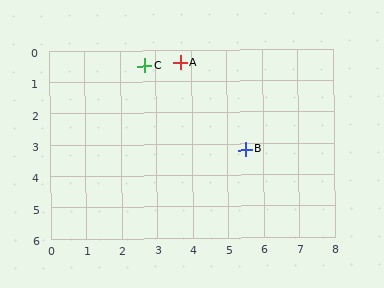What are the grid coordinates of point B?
Point B is at approximately (5.5, 3.2).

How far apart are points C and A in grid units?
Points C and A are about 1.0 grid units apart.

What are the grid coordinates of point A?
Point A is at approximately (3.7, 0.4).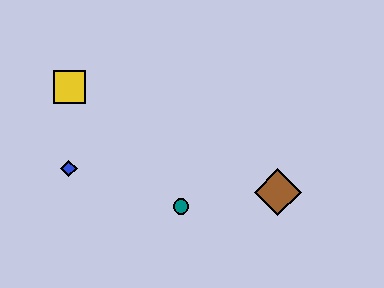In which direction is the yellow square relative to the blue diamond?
The yellow square is above the blue diamond.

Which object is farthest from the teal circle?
The yellow square is farthest from the teal circle.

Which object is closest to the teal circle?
The brown diamond is closest to the teal circle.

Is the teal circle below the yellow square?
Yes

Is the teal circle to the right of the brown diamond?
No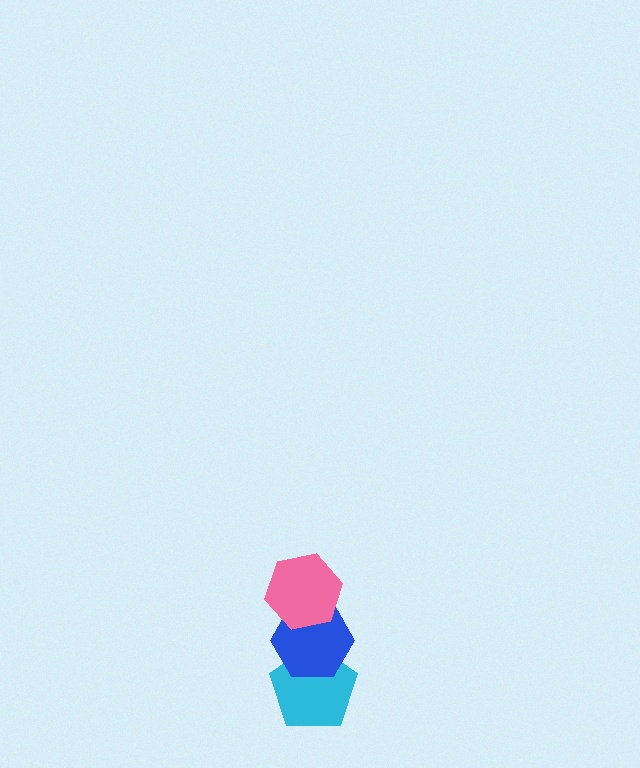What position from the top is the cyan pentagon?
The cyan pentagon is 3rd from the top.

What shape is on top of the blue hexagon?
The pink hexagon is on top of the blue hexagon.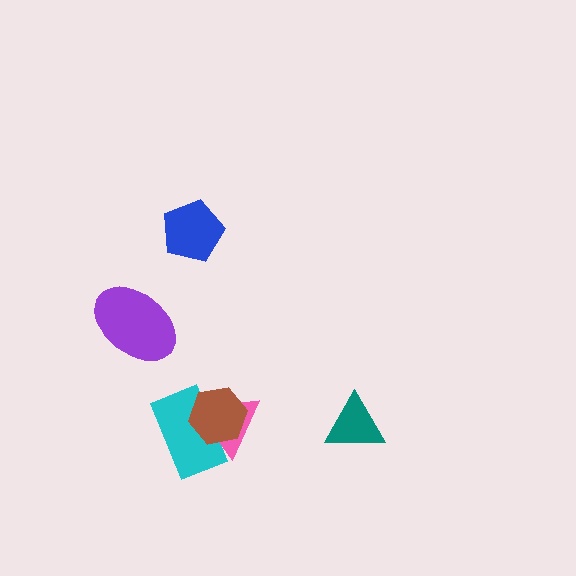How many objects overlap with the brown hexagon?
2 objects overlap with the brown hexagon.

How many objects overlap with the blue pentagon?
0 objects overlap with the blue pentagon.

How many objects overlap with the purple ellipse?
0 objects overlap with the purple ellipse.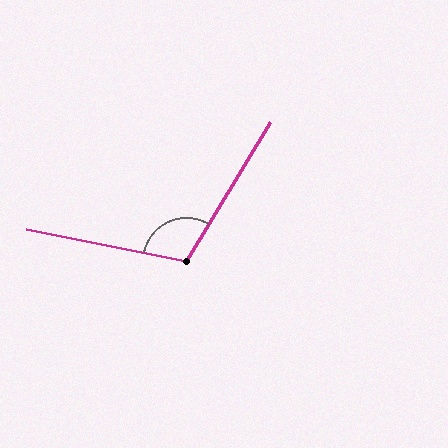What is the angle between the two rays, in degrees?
Approximately 110 degrees.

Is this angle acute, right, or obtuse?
It is obtuse.